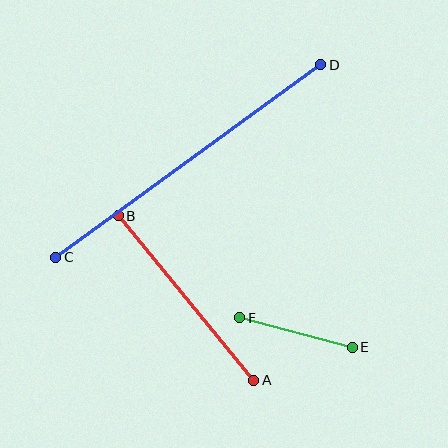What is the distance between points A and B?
The distance is approximately 213 pixels.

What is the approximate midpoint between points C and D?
The midpoint is at approximately (188, 161) pixels.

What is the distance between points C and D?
The distance is approximately 328 pixels.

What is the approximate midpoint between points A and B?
The midpoint is at approximately (186, 298) pixels.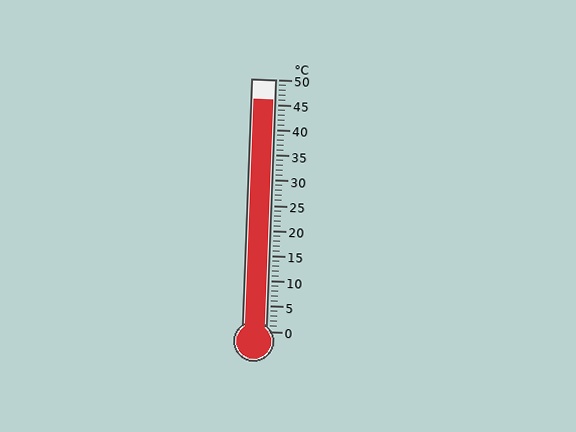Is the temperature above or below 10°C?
The temperature is above 10°C.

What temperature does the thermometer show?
The thermometer shows approximately 46°C.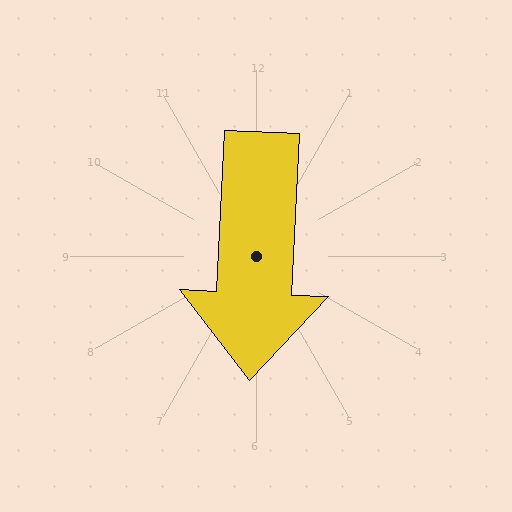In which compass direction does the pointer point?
South.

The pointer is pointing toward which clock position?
Roughly 6 o'clock.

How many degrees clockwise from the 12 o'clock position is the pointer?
Approximately 183 degrees.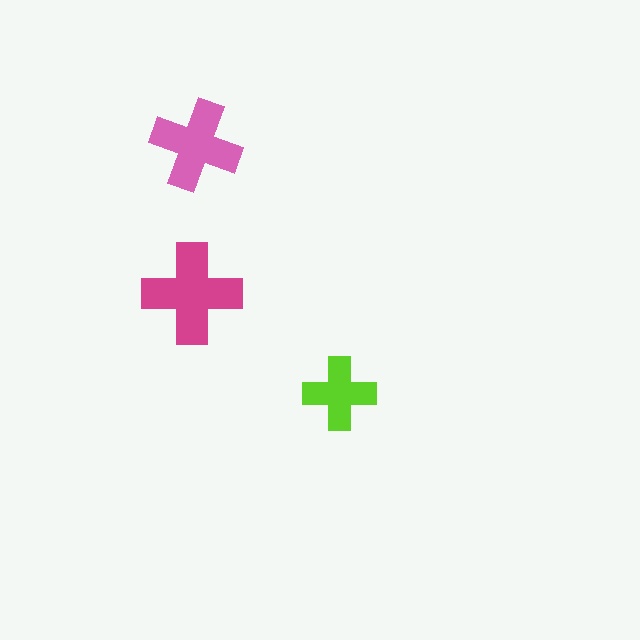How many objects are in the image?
There are 3 objects in the image.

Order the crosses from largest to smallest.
the magenta one, the pink one, the lime one.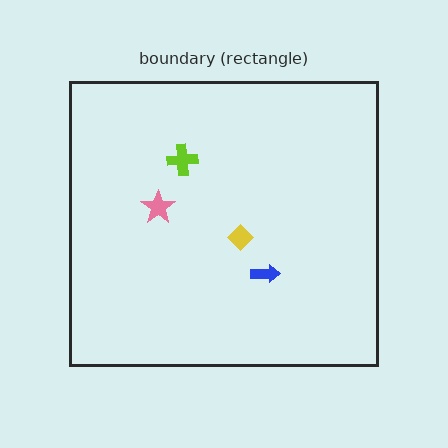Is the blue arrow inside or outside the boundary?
Inside.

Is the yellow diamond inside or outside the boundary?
Inside.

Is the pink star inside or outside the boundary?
Inside.